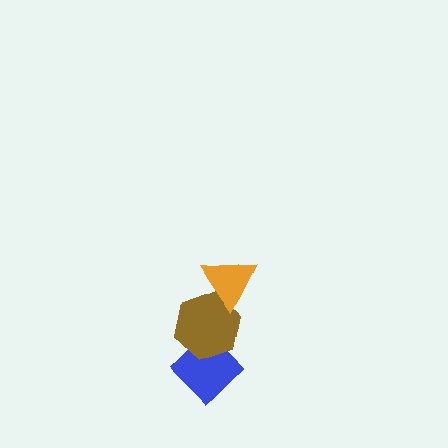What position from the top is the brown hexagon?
The brown hexagon is 2nd from the top.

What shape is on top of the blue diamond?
The brown hexagon is on top of the blue diamond.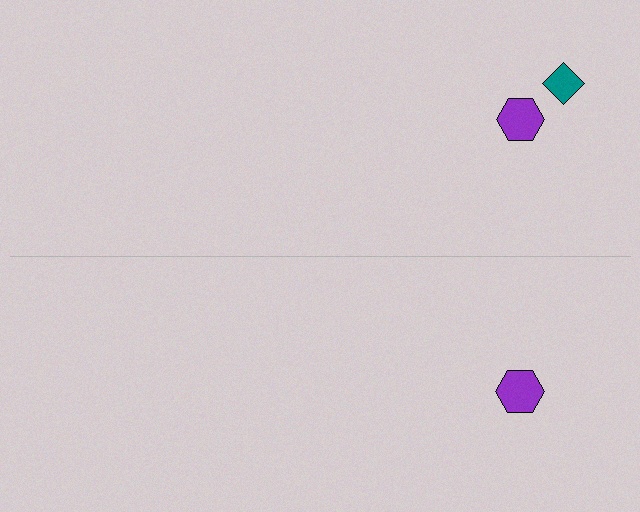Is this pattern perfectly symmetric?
No, the pattern is not perfectly symmetric. A teal diamond is missing from the bottom side.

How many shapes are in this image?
There are 3 shapes in this image.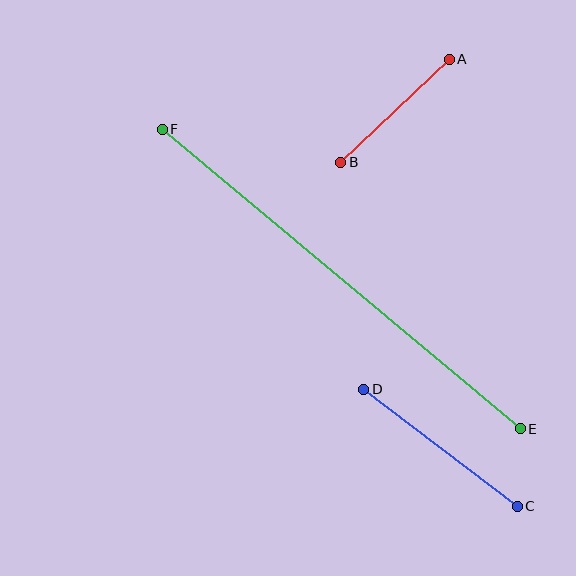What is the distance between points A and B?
The distance is approximately 150 pixels.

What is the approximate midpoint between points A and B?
The midpoint is at approximately (395, 111) pixels.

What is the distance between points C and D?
The distance is approximately 193 pixels.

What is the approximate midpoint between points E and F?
The midpoint is at approximately (341, 279) pixels.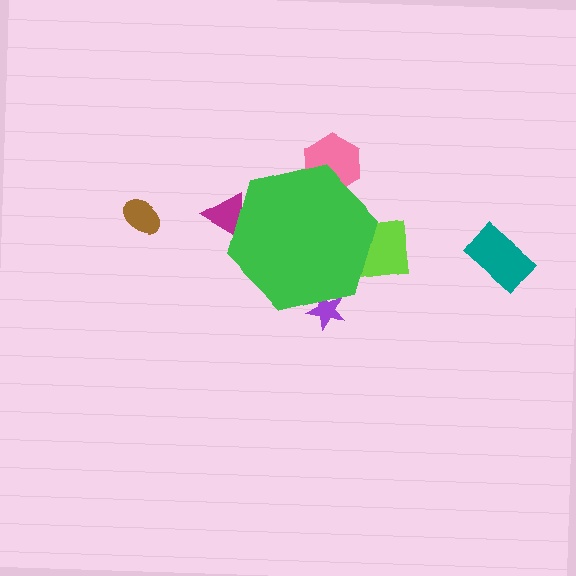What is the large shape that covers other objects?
A green hexagon.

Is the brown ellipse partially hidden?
No, the brown ellipse is fully visible.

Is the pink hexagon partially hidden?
Yes, the pink hexagon is partially hidden behind the green hexagon.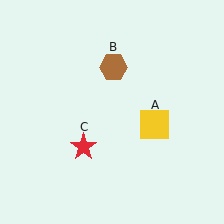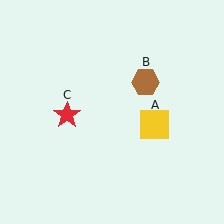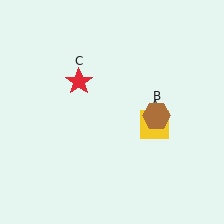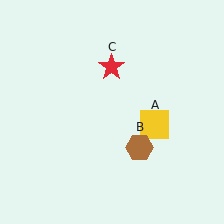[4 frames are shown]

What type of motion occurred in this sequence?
The brown hexagon (object B), red star (object C) rotated clockwise around the center of the scene.